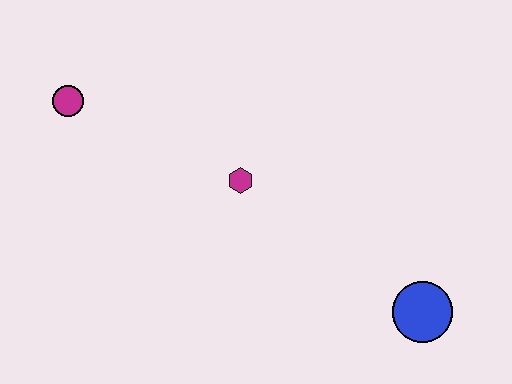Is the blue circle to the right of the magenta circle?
Yes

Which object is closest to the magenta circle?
The magenta hexagon is closest to the magenta circle.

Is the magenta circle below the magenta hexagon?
No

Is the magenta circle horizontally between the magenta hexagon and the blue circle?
No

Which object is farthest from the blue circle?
The magenta circle is farthest from the blue circle.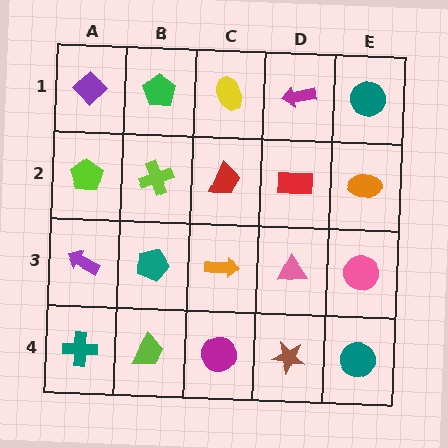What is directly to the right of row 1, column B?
A yellow ellipse.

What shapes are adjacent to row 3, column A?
A lime pentagon (row 2, column A), a teal cross (row 4, column A), a teal pentagon (row 3, column B).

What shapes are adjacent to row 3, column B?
A lime cross (row 2, column B), a lime trapezoid (row 4, column B), a purple arrow (row 3, column A), an orange arrow (row 3, column C).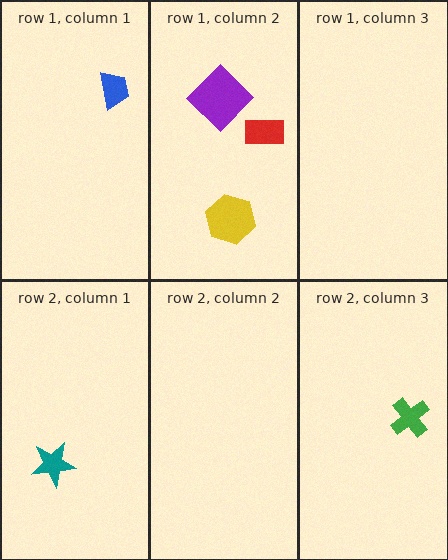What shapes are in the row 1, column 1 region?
The blue trapezoid.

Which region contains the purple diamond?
The row 1, column 2 region.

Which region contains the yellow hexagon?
The row 1, column 2 region.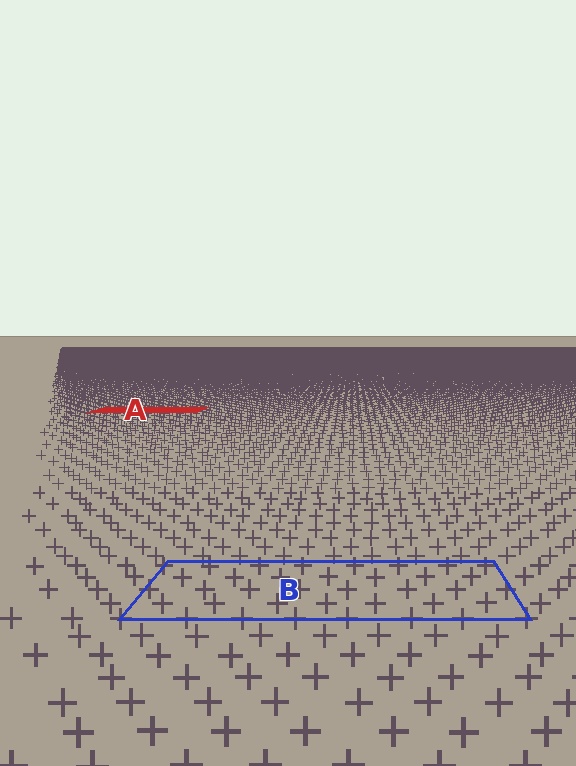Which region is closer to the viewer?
Region B is closer. The texture elements there are larger and more spread out.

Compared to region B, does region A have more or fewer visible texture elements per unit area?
Region A has more texture elements per unit area — they are packed more densely because it is farther away.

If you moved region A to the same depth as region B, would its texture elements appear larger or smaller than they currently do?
They would appear larger. At a closer depth, the same texture elements are projected at a bigger on-screen size.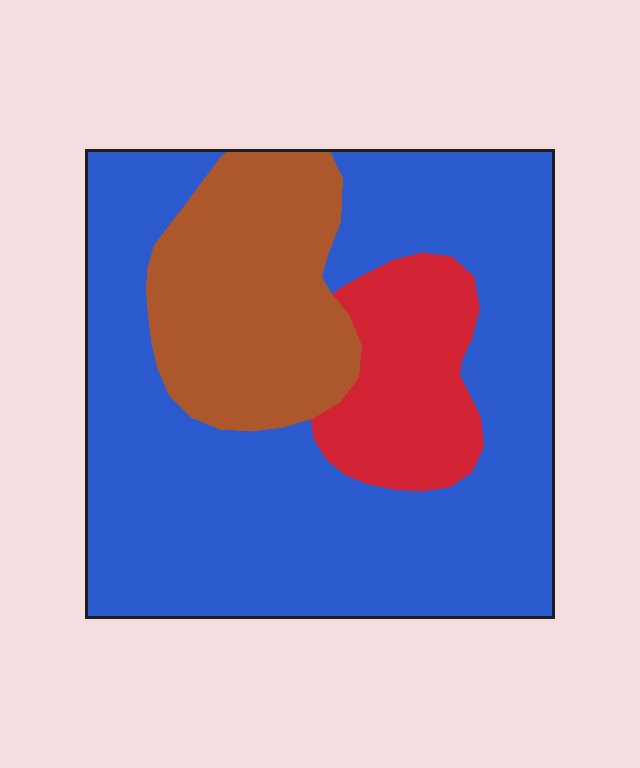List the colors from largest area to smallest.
From largest to smallest: blue, brown, red.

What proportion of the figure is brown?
Brown takes up about one fifth (1/5) of the figure.